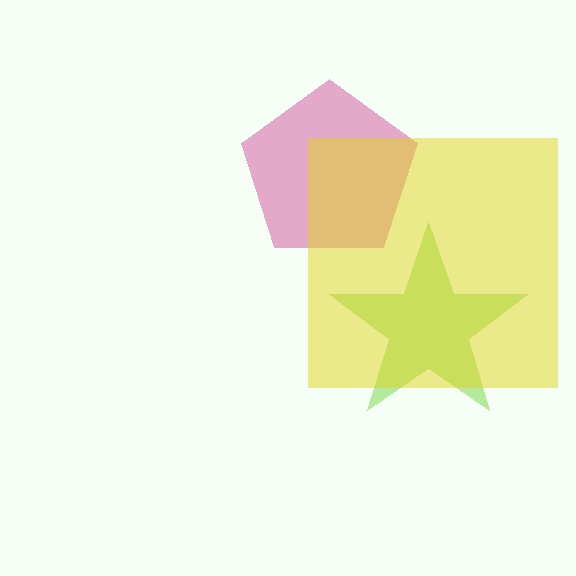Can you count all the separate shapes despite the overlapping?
Yes, there are 3 separate shapes.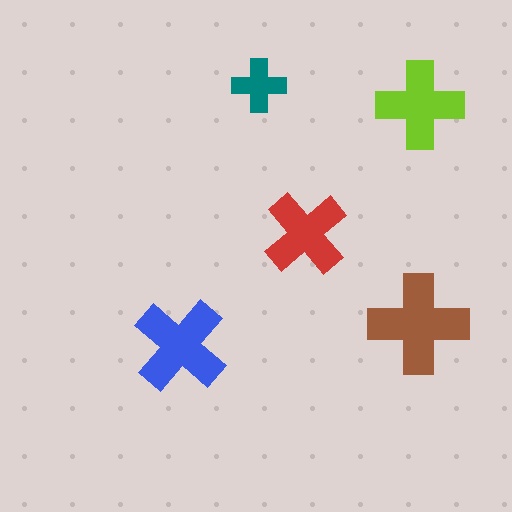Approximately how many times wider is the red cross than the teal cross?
About 1.5 times wider.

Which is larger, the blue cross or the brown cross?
The brown one.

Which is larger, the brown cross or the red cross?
The brown one.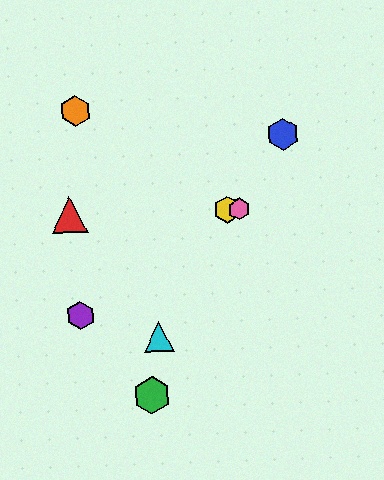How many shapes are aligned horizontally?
3 shapes (the red triangle, the yellow hexagon, the pink hexagon) are aligned horizontally.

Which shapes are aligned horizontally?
The red triangle, the yellow hexagon, the pink hexagon are aligned horizontally.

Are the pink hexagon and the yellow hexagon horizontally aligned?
Yes, both are at y≈209.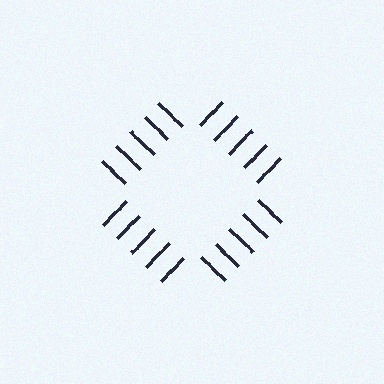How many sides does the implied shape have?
4 sides — the line-ends trace a square.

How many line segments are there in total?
20 — 5 along each of the 4 edges.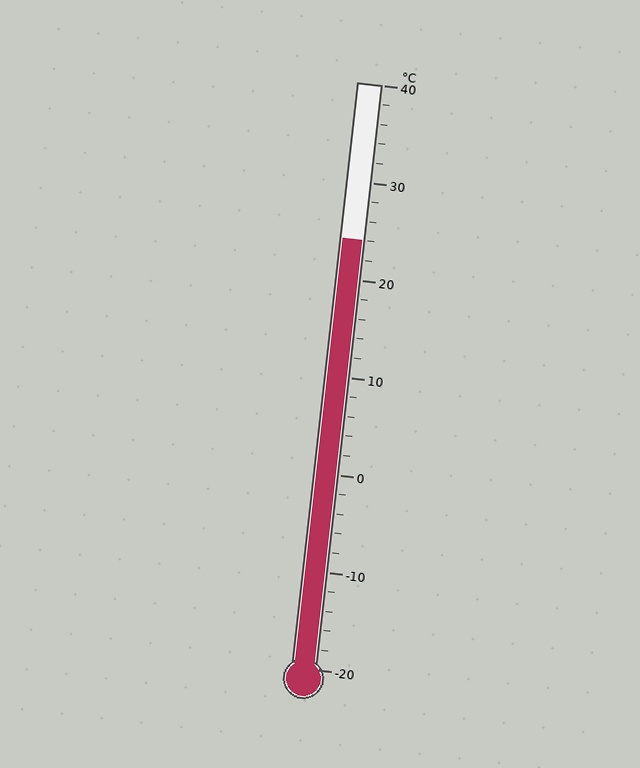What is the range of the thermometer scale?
The thermometer scale ranges from -20°C to 40°C.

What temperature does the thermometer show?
The thermometer shows approximately 24°C.